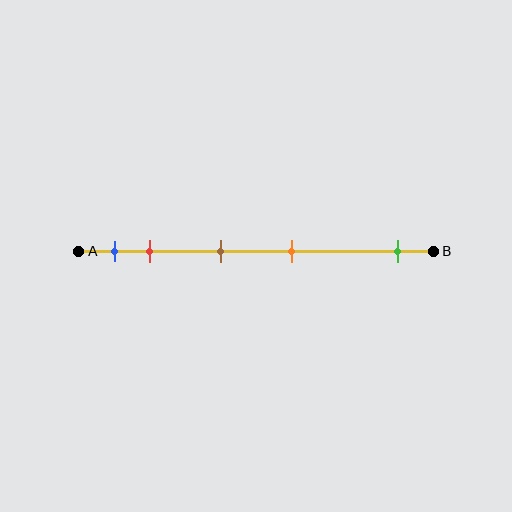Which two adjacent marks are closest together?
The blue and red marks are the closest adjacent pair.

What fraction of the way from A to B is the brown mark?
The brown mark is approximately 40% (0.4) of the way from A to B.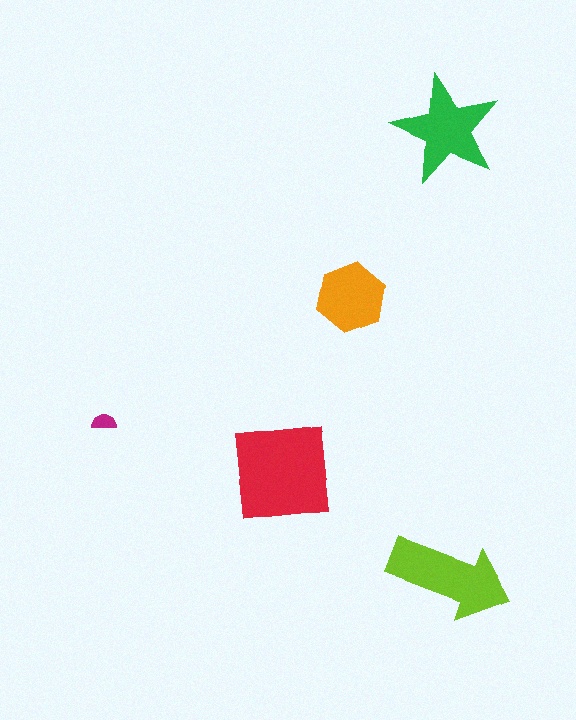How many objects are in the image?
There are 5 objects in the image.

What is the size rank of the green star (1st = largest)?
3rd.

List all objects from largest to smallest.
The red square, the lime arrow, the green star, the orange hexagon, the magenta semicircle.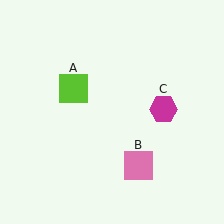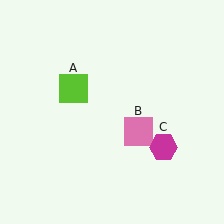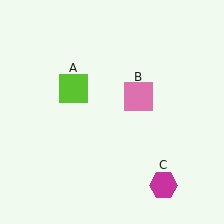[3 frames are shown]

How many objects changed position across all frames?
2 objects changed position: pink square (object B), magenta hexagon (object C).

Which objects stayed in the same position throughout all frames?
Lime square (object A) remained stationary.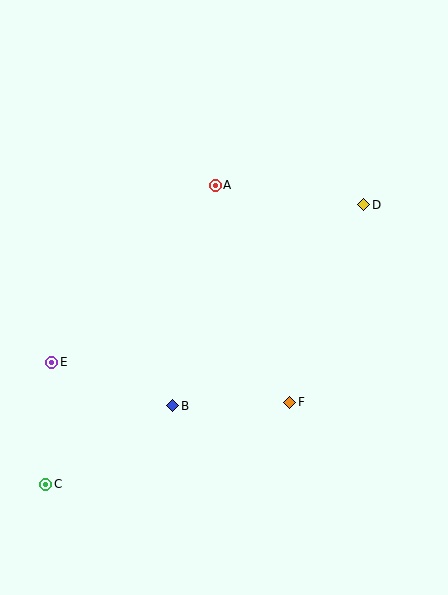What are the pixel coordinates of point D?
Point D is at (364, 205).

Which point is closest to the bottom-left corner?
Point C is closest to the bottom-left corner.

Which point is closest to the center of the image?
Point A at (215, 185) is closest to the center.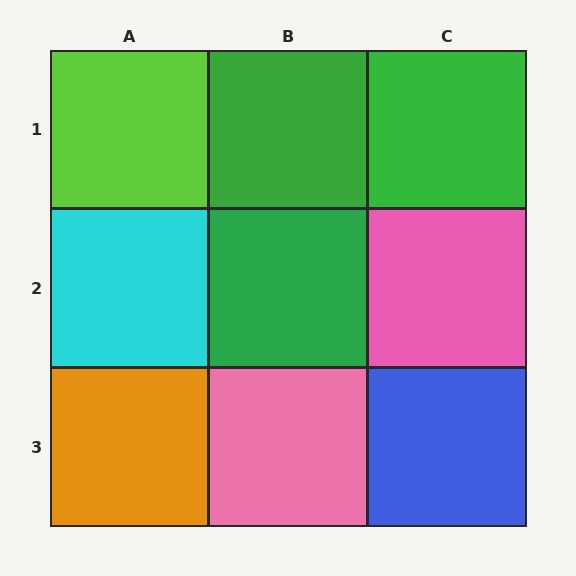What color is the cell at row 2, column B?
Green.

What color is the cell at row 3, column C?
Blue.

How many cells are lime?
1 cell is lime.